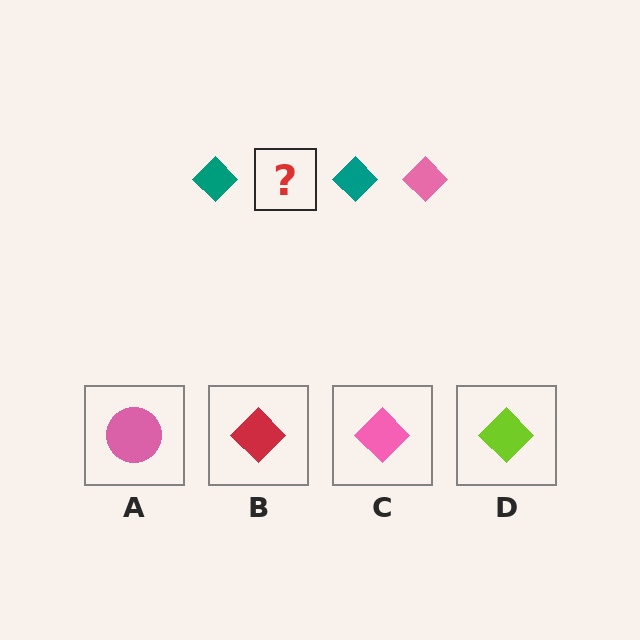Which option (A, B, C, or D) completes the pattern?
C.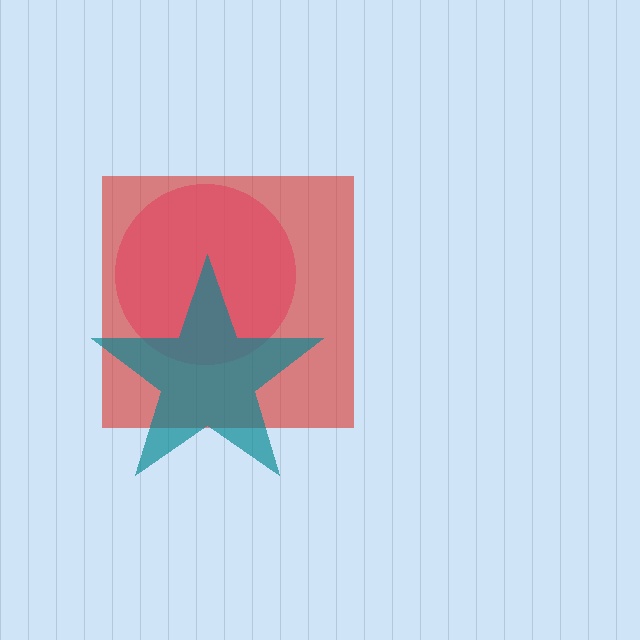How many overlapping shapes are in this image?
There are 3 overlapping shapes in the image.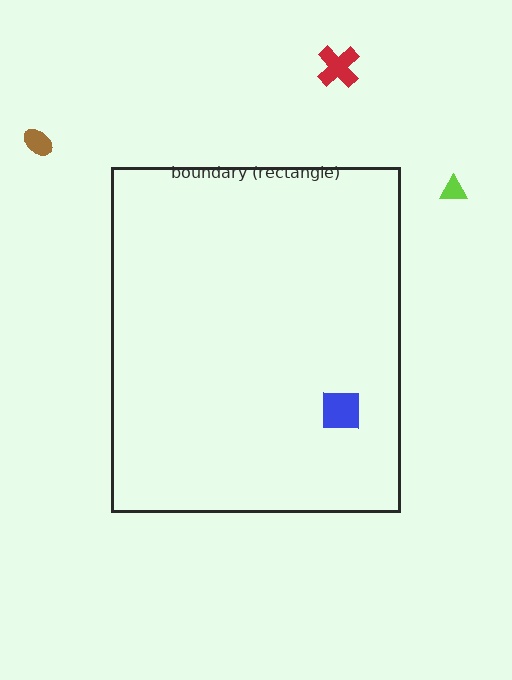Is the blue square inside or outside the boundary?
Inside.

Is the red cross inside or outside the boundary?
Outside.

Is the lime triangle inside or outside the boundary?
Outside.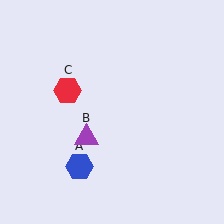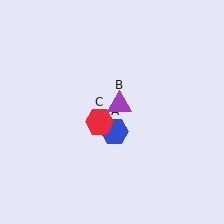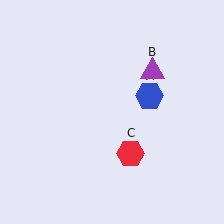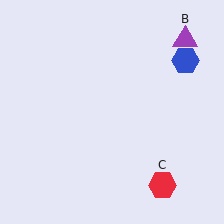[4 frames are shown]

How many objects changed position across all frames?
3 objects changed position: blue hexagon (object A), purple triangle (object B), red hexagon (object C).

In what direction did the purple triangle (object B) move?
The purple triangle (object B) moved up and to the right.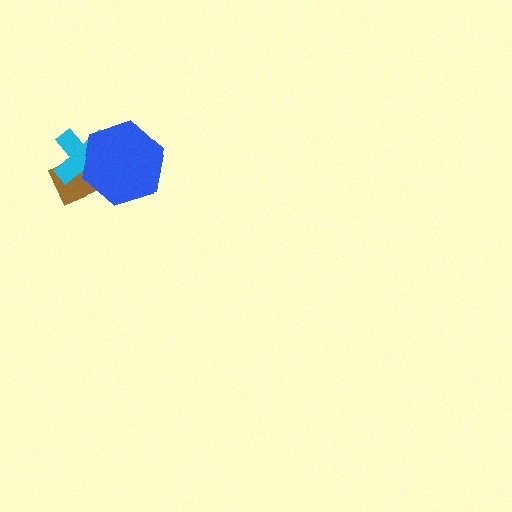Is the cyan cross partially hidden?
Yes, it is partially covered by another shape.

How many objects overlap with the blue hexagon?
2 objects overlap with the blue hexagon.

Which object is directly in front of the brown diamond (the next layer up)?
The cyan cross is directly in front of the brown diamond.